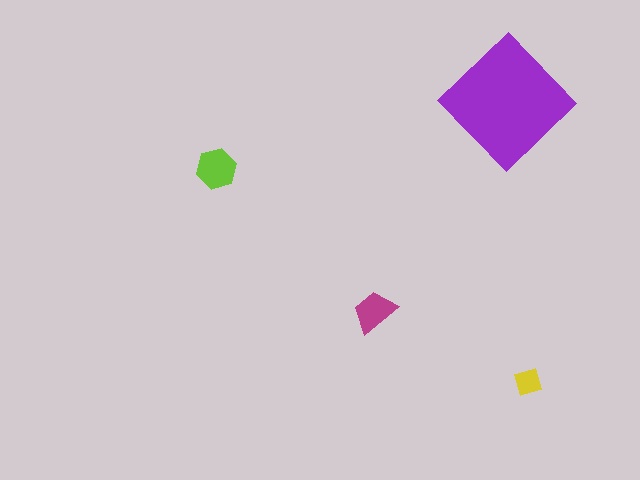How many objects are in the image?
There are 4 objects in the image.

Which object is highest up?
The purple diamond is topmost.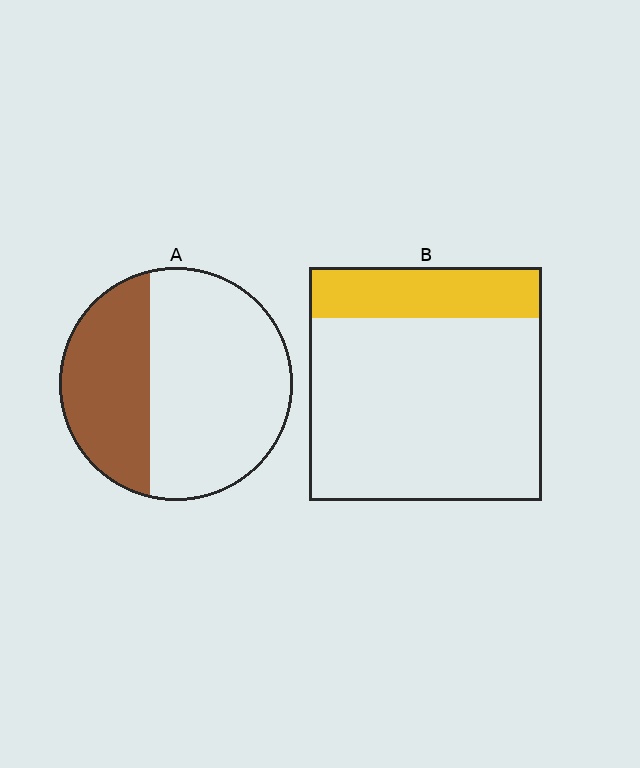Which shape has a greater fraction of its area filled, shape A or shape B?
Shape A.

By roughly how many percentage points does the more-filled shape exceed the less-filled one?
By roughly 15 percentage points (A over B).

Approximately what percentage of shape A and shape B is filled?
A is approximately 35% and B is approximately 20%.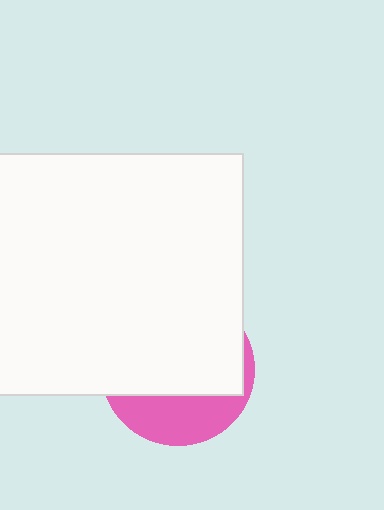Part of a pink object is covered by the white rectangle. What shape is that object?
It is a circle.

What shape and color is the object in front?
The object in front is a white rectangle.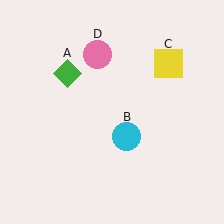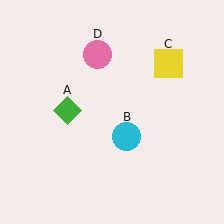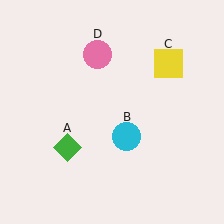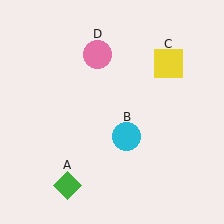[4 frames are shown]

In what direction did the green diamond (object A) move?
The green diamond (object A) moved down.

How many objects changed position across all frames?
1 object changed position: green diamond (object A).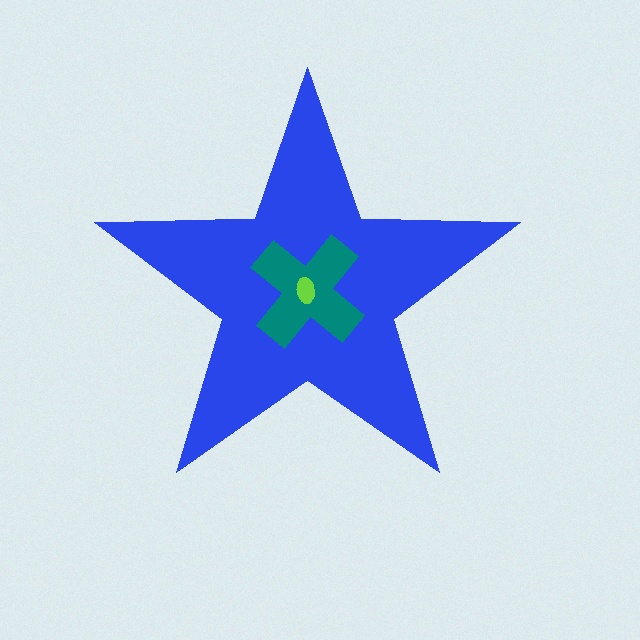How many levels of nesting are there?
3.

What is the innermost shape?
The lime ellipse.